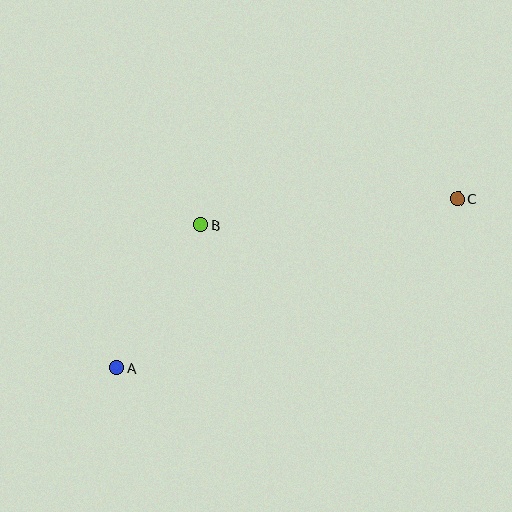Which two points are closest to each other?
Points A and B are closest to each other.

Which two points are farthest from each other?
Points A and C are farthest from each other.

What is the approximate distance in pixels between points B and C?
The distance between B and C is approximately 258 pixels.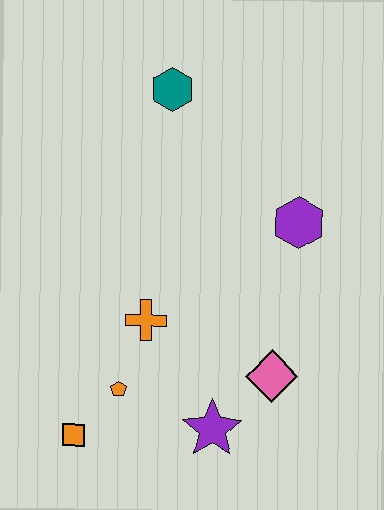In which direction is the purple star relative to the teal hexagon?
The purple star is below the teal hexagon.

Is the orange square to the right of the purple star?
No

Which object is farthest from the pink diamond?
The teal hexagon is farthest from the pink diamond.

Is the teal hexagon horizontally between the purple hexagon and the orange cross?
Yes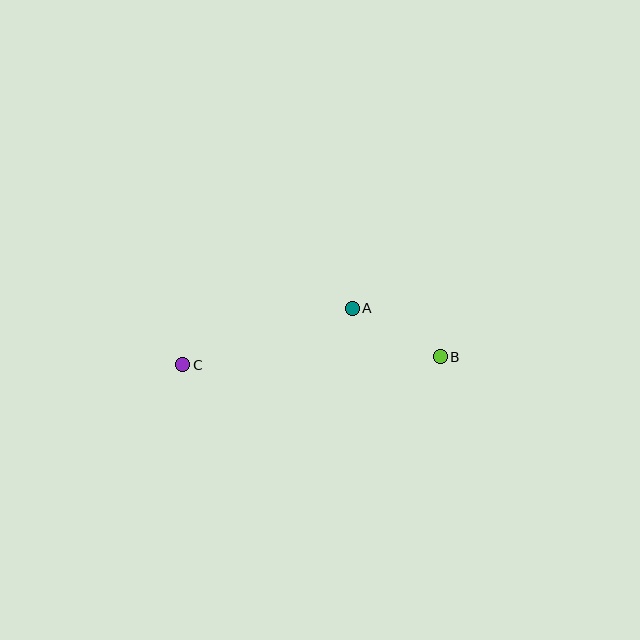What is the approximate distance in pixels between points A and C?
The distance between A and C is approximately 178 pixels.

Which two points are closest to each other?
Points A and B are closest to each other.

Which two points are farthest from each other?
Points B and C are farthest from each other.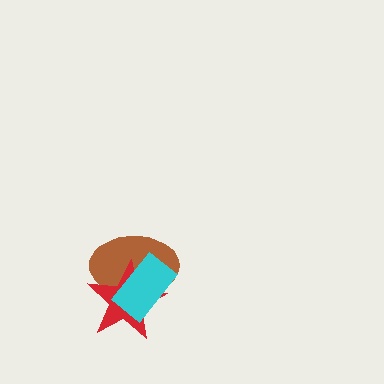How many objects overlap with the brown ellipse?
2 objects overlap with the brown ellipse.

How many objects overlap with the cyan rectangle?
2 objects overlap with the cyan rectangle.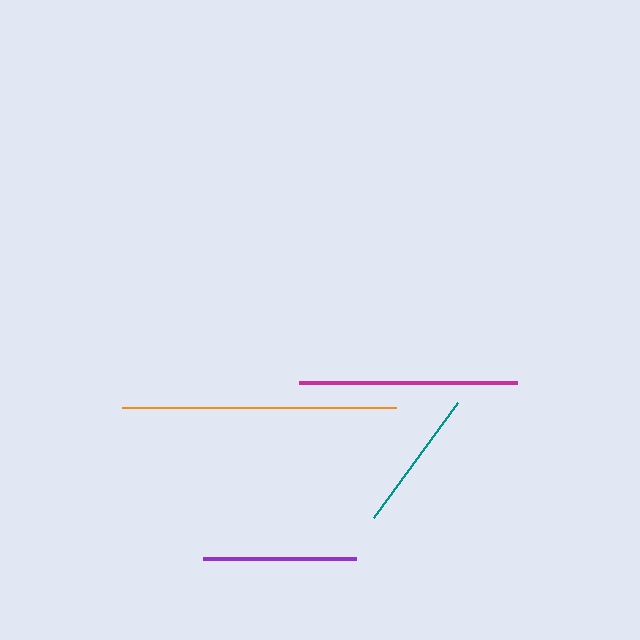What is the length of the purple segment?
The purple segment is approximately 153 pixels long.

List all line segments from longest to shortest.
From longest to shortest: orange, magenta, purple, teal.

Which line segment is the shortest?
The teal line is the shortest at approximately 142 pixels.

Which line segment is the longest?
The orange line is the longest at approximately 275 pixels.